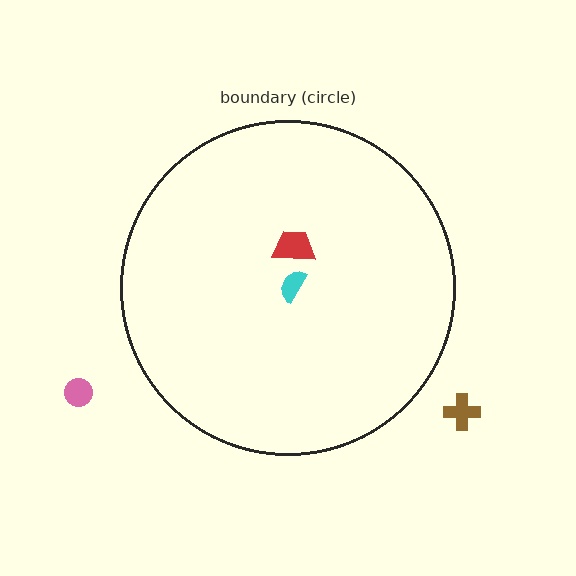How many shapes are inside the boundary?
2 inside, 2 outside.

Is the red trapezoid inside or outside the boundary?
Inside.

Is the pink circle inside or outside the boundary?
Outside.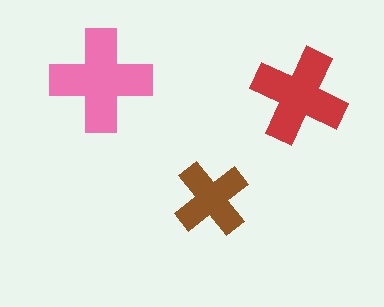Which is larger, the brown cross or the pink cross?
The pink one.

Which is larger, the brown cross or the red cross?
The red one.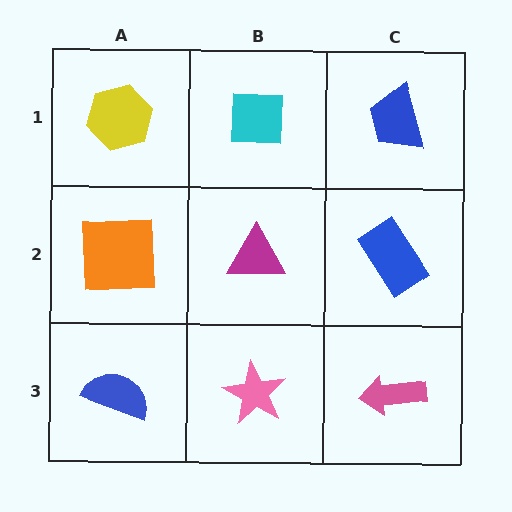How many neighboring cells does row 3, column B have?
3.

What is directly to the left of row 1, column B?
A yellow hexagon.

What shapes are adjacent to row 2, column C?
A blue trapezoid (row 1, column C), a pink arrow (row 3, column C), a magenta triangle (row 2, column B).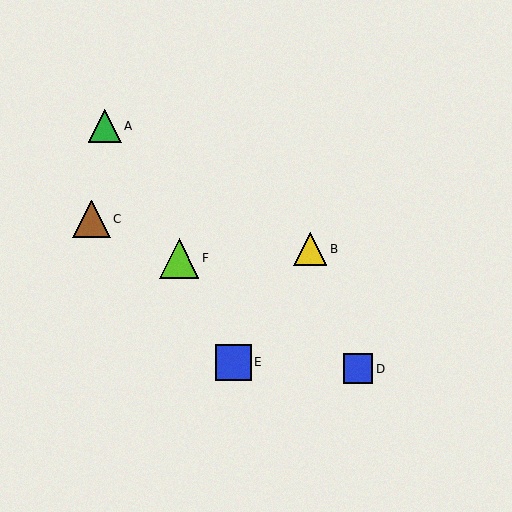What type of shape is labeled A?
Shape A is a green triangle.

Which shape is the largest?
The lime triangle (labeled F) is the largest.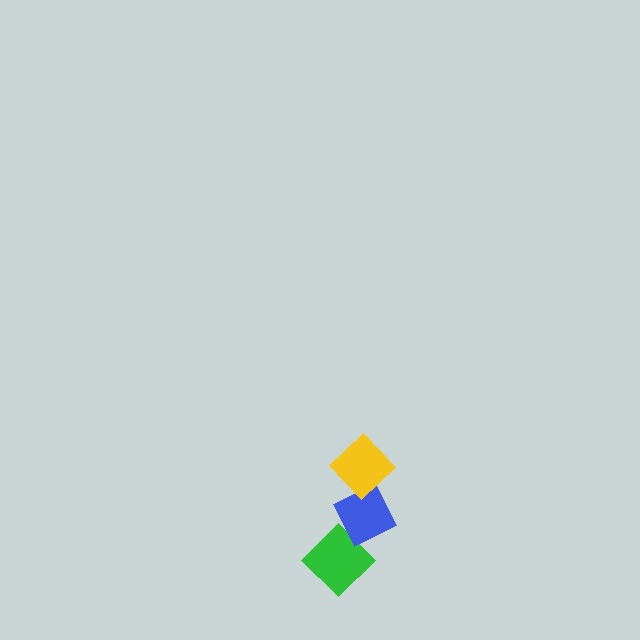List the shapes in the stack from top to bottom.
From top to bottom: the yellow diamond, the blue diamond, the green diamond.